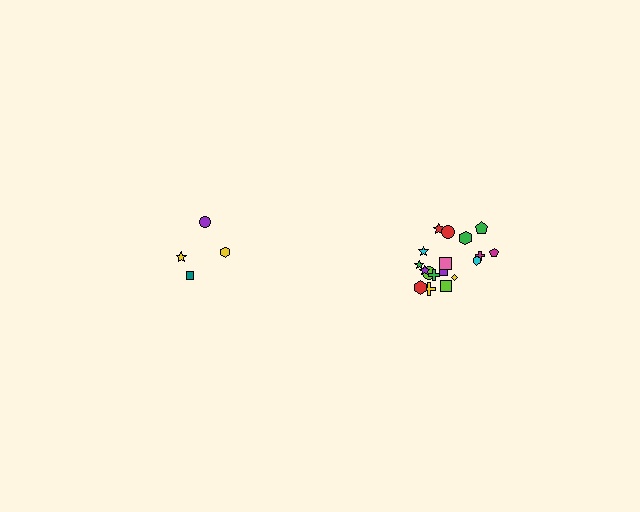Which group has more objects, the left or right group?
The right group.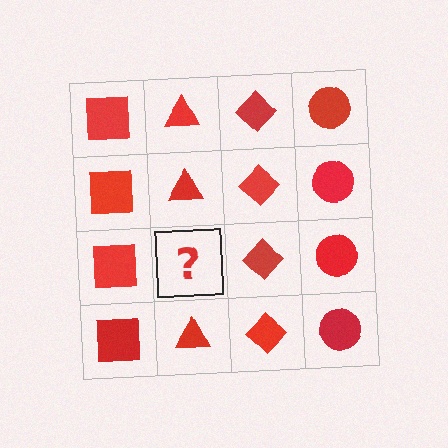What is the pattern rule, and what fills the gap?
The rule is that each column has a consistent shape. The gap should be filled with a red triangle.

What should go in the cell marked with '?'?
The missing cell should contain a red triangle.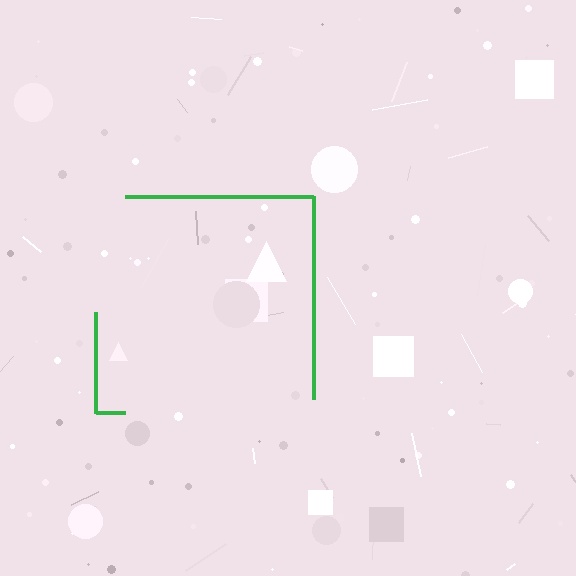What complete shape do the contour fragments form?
The contour fragments form a square.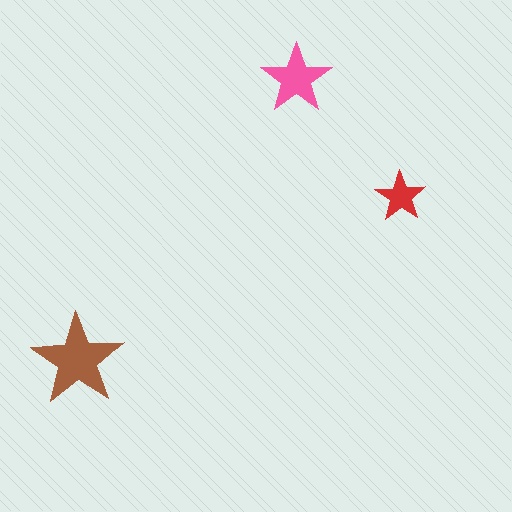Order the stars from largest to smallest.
the brown one, the pink one, the red one.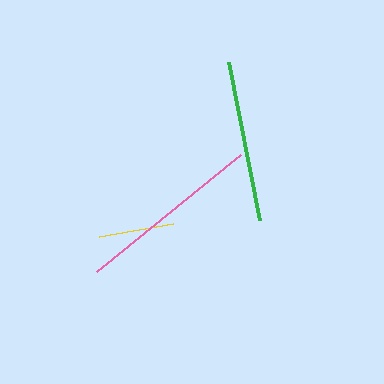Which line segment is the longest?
The pink line is the longest at approximately 185 pixels.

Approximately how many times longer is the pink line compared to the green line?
The pink line is approximately 1.1 times the length of the green line.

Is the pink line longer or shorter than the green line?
The pink line is longer than the green line.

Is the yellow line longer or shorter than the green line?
The green line is longer than the yellow line.